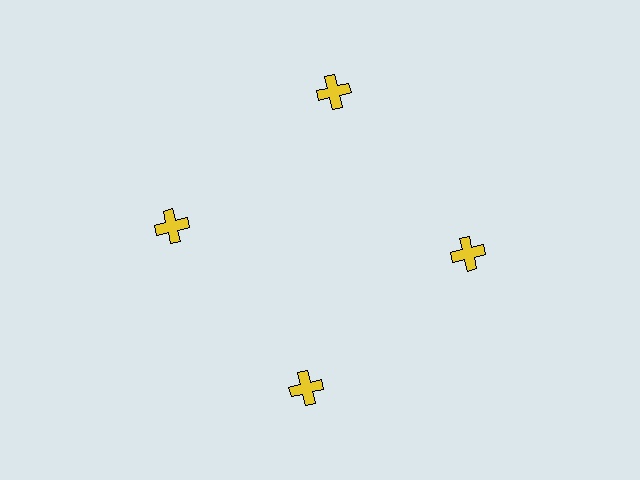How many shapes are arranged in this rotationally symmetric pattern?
There are 4 shapes, arranged in 4 groups of 1.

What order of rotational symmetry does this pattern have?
This pattern has 4-fold rotational symmetry.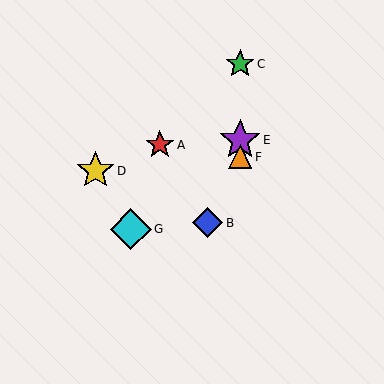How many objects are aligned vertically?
3 objects (C, E, F) are aligned vertically.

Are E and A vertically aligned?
No, E is at x≈240 and A is at x≈160.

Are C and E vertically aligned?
Yes, both are at x≈240.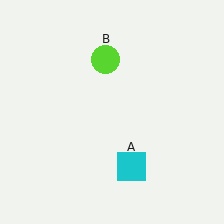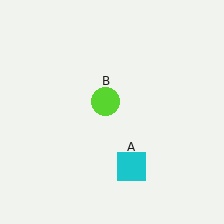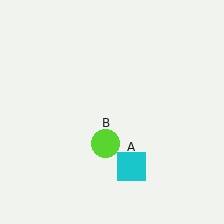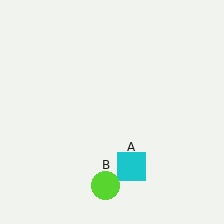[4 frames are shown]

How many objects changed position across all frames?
1 object changed position: lime circle (object B).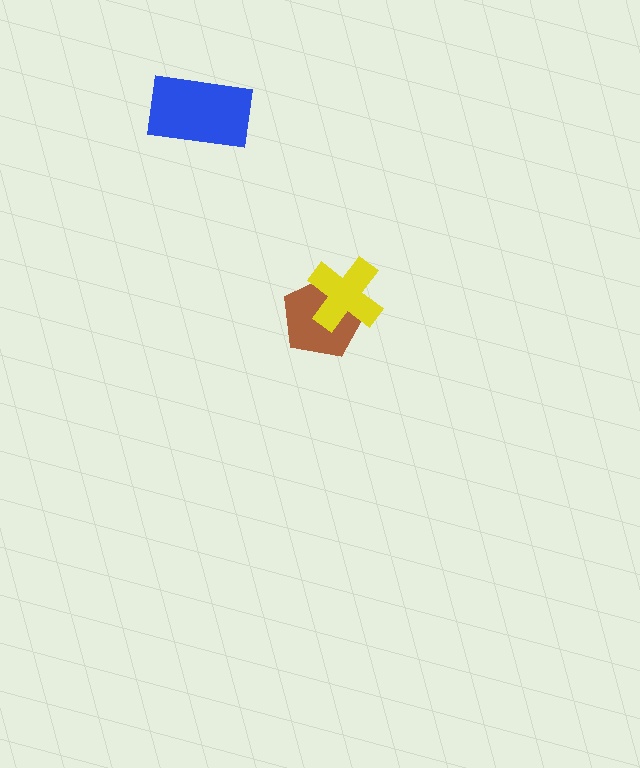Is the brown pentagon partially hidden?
Yes, it is partially covered by another shape.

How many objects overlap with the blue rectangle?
0 objects overlap with the blue rectangle.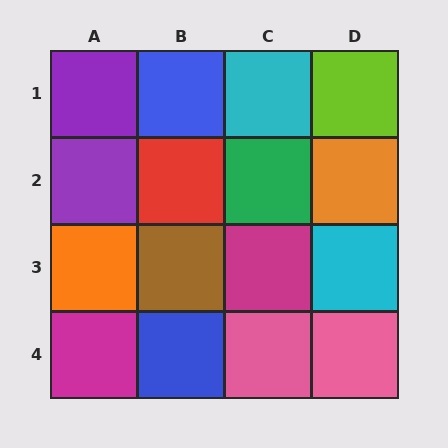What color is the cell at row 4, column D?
Pink.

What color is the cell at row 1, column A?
Purple.